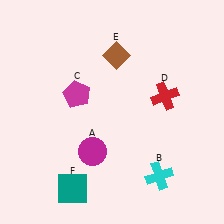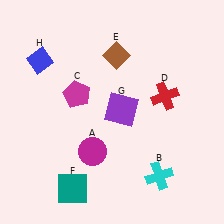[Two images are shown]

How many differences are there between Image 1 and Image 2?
There are 2 differences between the two images.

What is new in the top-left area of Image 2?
A blue diamond (H) was added in the top-left area of Image 2.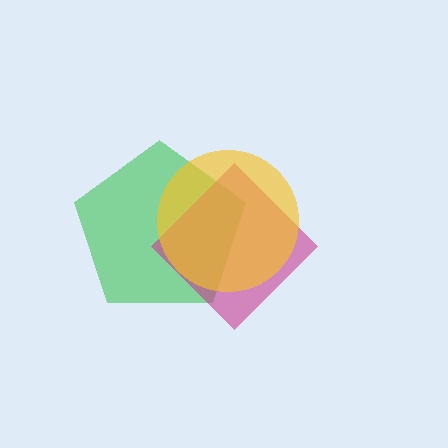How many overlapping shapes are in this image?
There are 3 overlapping shapes in the image.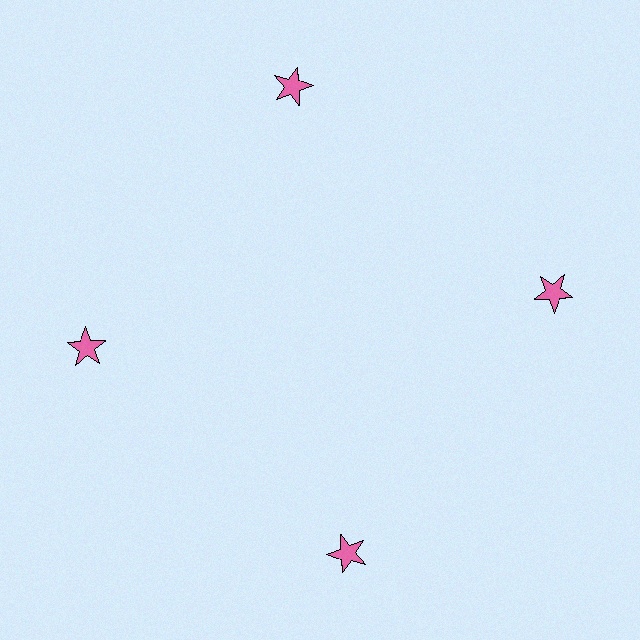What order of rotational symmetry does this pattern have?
This pattern has 4-fold rotational symmetry.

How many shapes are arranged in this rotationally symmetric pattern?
There are 4 shapes, arranged in 4 groups of 1.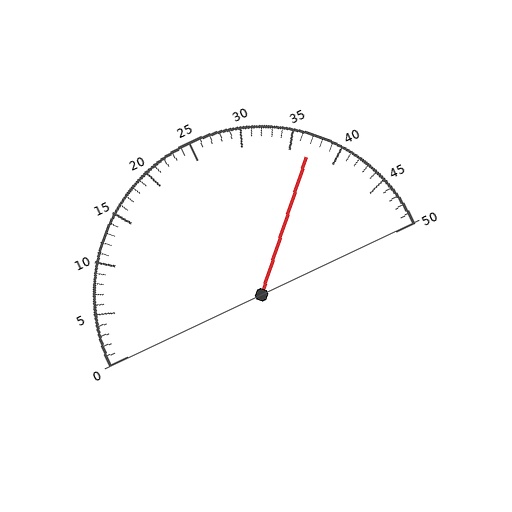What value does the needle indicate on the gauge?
The needle indicates approximately 37.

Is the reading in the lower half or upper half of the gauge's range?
The reading is in the upper half of the range (0 to 50).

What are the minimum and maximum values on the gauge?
The gauge ranges from 0 to 50.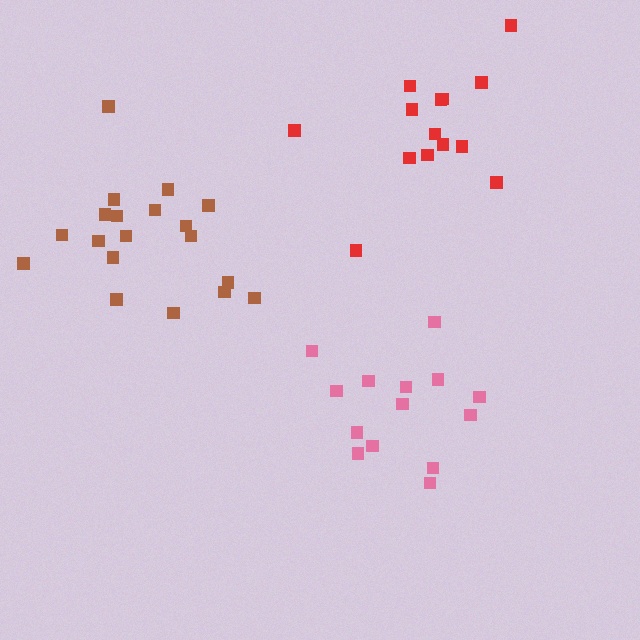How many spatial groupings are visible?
There are 3 spatial groupings.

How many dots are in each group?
Group 1: 19 dots, Group 2: 14 dots, Group 3: 14 dots (47 total).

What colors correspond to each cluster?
The clusters are colored: brown, pink, red.